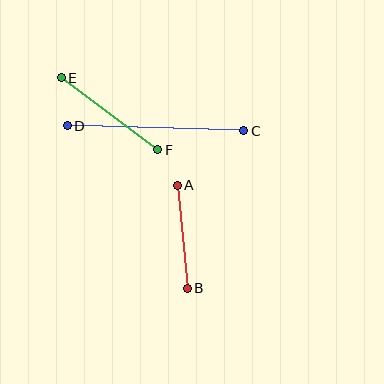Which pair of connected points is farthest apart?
Points C and D are farthest apart.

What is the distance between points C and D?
The distance is approximately 176 pixels.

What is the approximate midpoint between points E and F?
The midpoint is at approximately (109, 114) pixels.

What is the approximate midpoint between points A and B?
The midpoint is at approximately (182, 237) pixels.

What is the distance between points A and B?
The distance is approximately 104 pixels.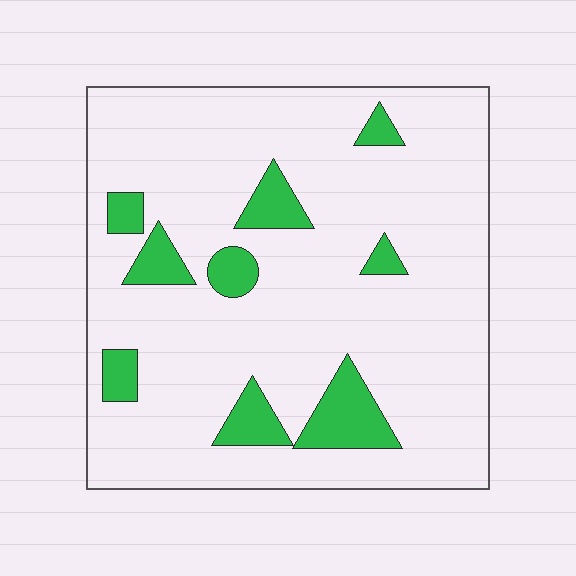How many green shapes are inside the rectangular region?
9.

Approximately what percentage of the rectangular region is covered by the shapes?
Approximately 15%.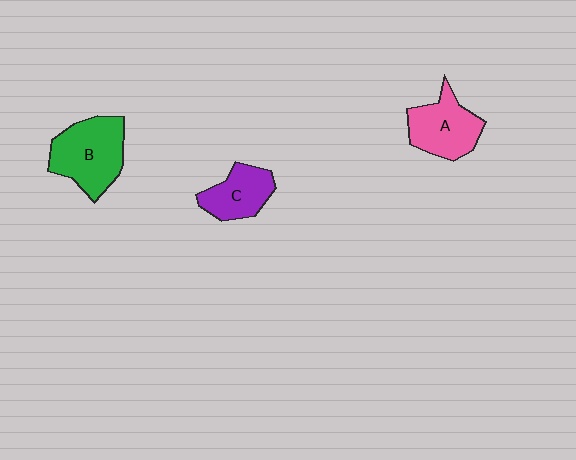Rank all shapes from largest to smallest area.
From largest to smallest: B (green), A (pink), C (purple).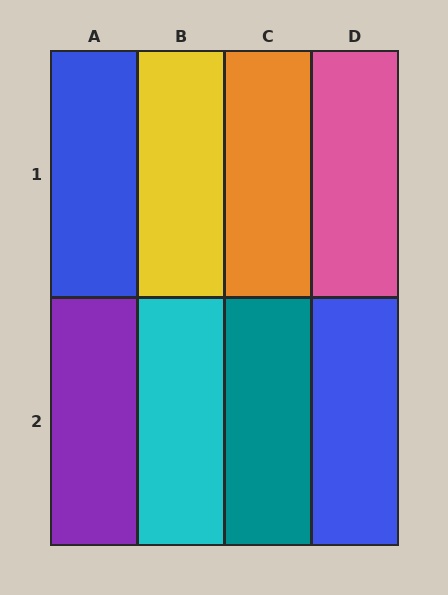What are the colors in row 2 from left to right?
Purple, cyan, teal, blue.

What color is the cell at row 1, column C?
Orange.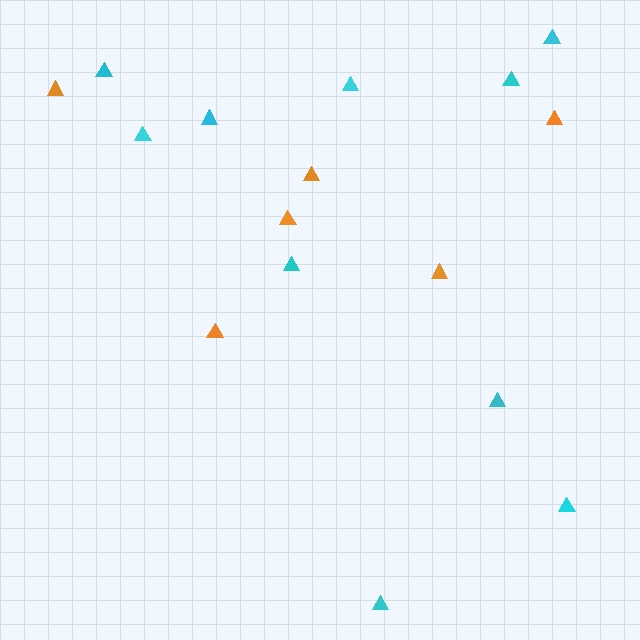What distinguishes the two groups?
There are 2 groups: one group of orange triangles (6) and one group of cyan triangles (10).